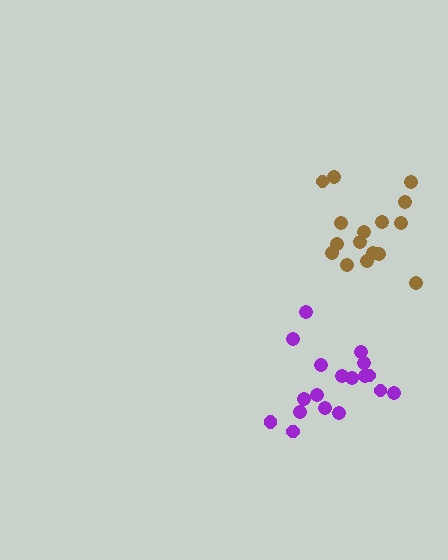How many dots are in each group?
Group 1: 18 dots, Group 2: 16 dots (34 total).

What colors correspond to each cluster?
The clusters are colored: purple, brown.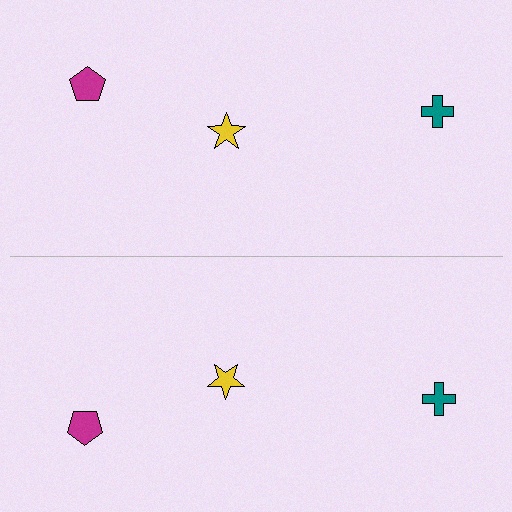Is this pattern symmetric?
Yes, this pattern has bilateral (reflection) symmetry.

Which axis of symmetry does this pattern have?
The pattern has a horizontal axis of symmetry running through the center of the image.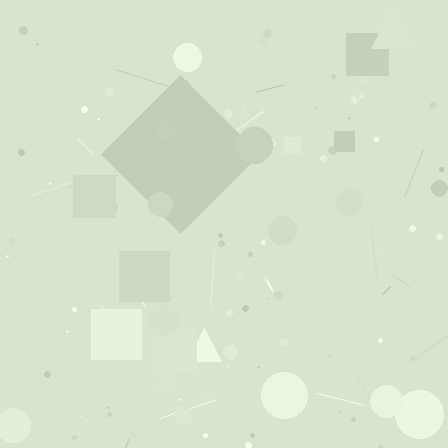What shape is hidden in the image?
A diamond is hidden in the image.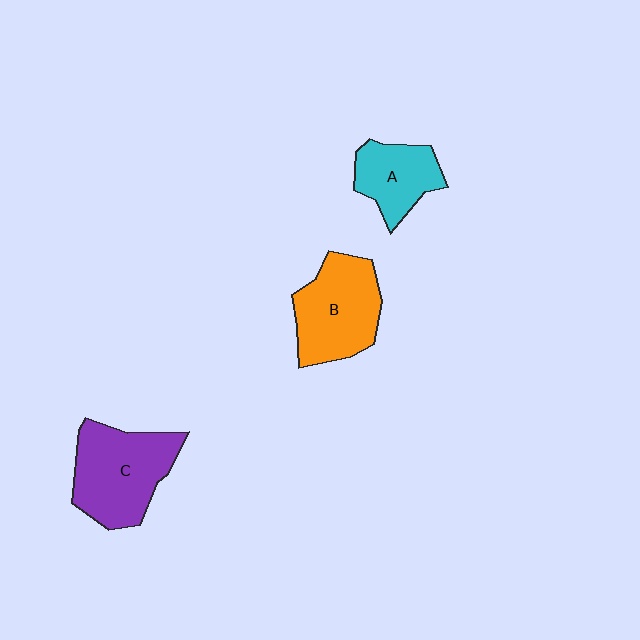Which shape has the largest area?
Shape C (purple).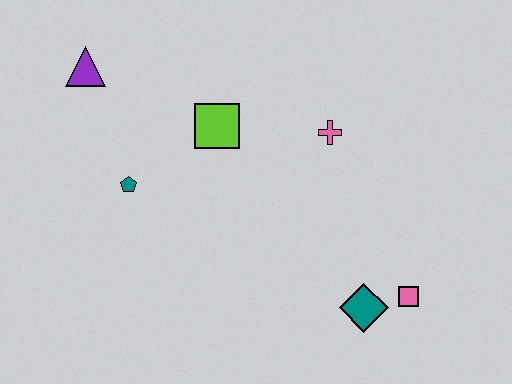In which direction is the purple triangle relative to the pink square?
The purple triangle is to the left of the pink square.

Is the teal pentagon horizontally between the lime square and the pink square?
No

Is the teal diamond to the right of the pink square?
No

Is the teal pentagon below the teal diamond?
No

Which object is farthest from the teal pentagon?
The pink square is farthest from the teal pentagon.